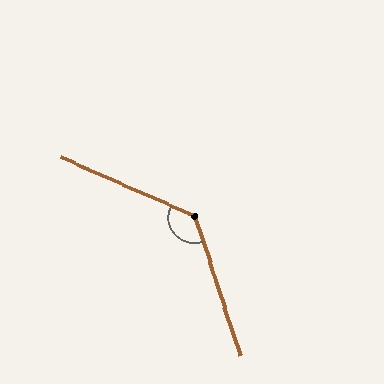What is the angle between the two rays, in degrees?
Approximately 132 degrees.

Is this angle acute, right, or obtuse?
It is obtuse.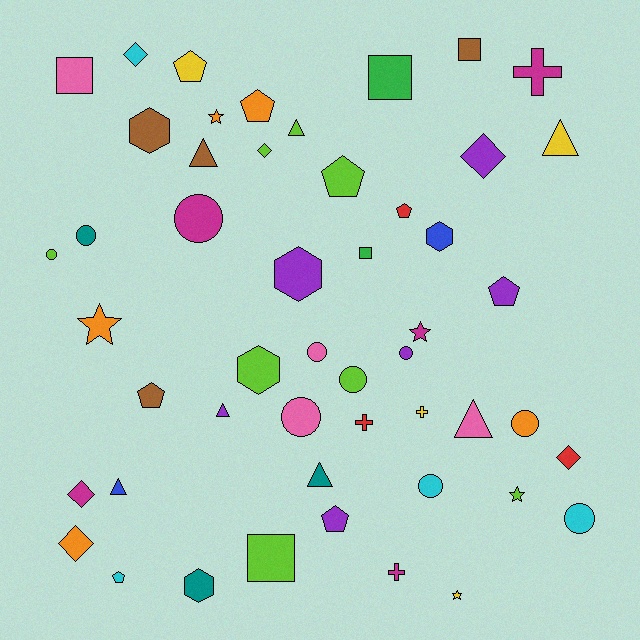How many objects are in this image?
There are 50 objects.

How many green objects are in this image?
There are 2 green objects.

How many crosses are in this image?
There are 4 crosses.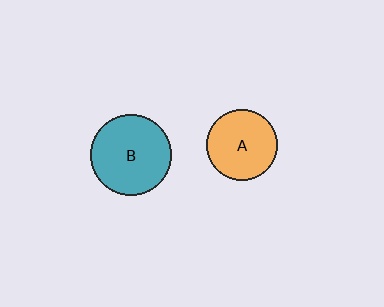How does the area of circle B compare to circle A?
Approximately 1.3 times.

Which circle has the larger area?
Circle B (teal).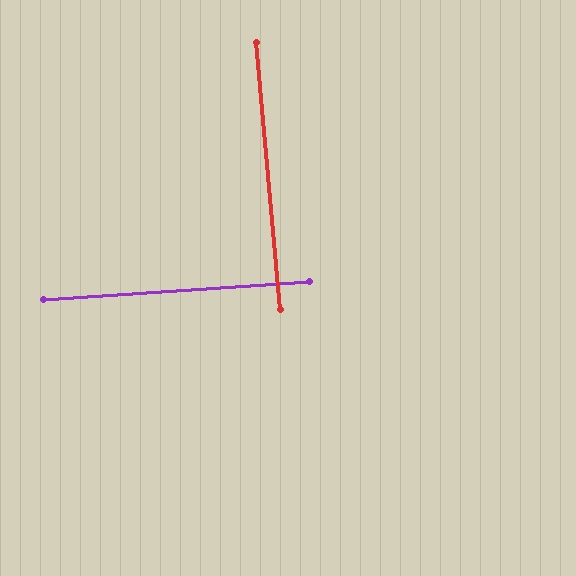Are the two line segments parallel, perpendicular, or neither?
Perpendicular — they meet at approximately 89°.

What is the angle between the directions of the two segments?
Approximately 89 degrees.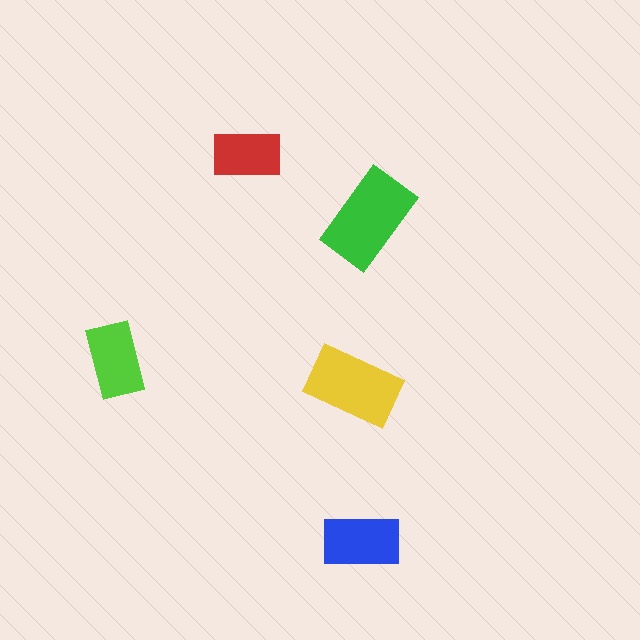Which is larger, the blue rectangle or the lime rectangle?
The blue one.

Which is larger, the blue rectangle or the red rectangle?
The blue one.